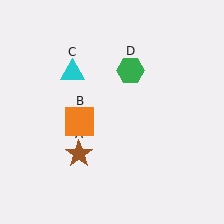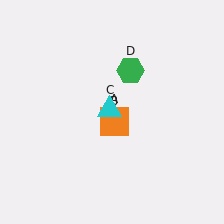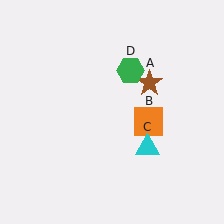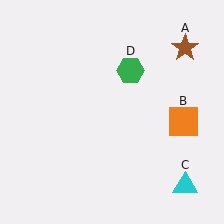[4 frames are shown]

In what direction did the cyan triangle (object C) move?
The cyan triangle (object C) moved down and to the right.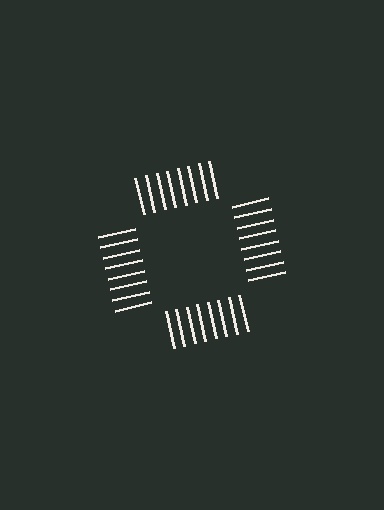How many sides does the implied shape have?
4 sides — the line-ends trace a square.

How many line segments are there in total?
32 — 8 along each of the 4 edges.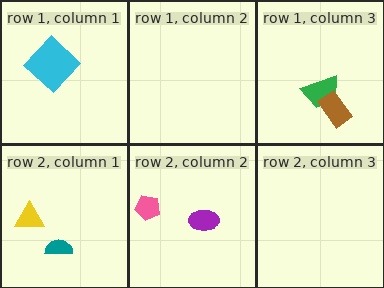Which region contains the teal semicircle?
The row 2, column 1 region.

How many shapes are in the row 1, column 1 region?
1.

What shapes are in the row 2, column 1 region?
The yellow triangle, the teal semicircle.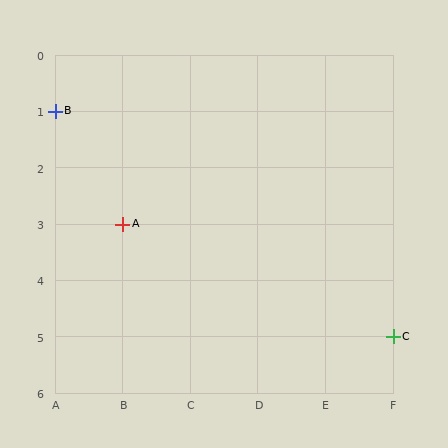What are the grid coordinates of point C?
Point C is at grid coordinates (F, 5).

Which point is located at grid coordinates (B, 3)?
Point A is at (B, 3).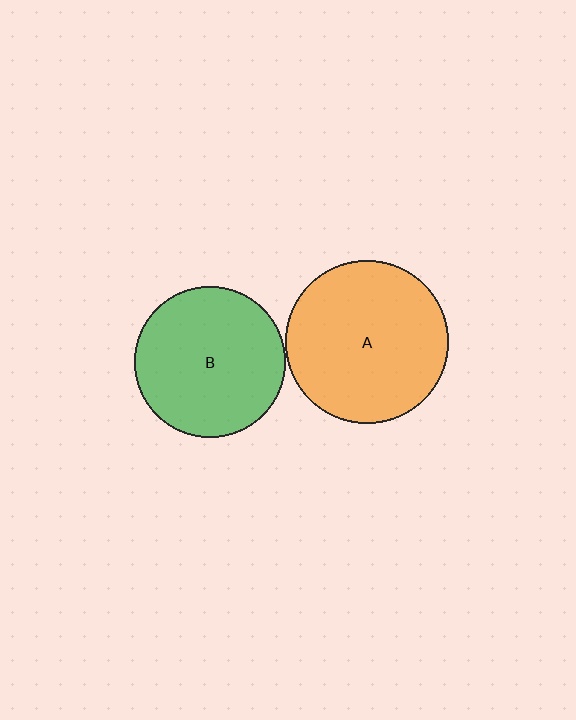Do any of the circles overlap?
No, none of the circles overlap.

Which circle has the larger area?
Circle A (orange).